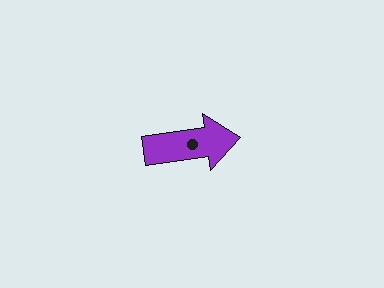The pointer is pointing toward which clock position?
Roughly 3 o'clock.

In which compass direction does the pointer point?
East.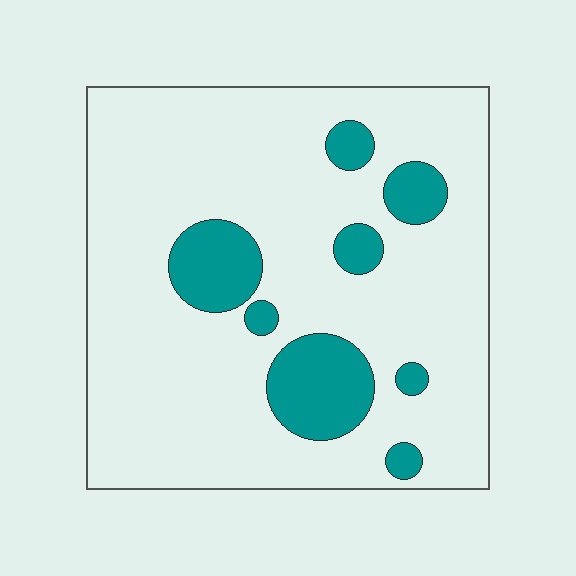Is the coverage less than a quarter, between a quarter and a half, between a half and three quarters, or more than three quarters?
Less than a quarter.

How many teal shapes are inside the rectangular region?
8.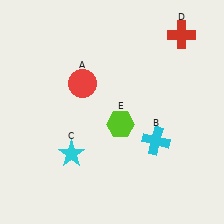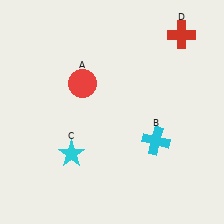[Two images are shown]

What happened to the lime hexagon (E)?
The lime hexagon (E) was removed in Image 2. It was in the bottom-right area of Image 1.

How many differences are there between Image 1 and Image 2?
There is 1 difference between the two images.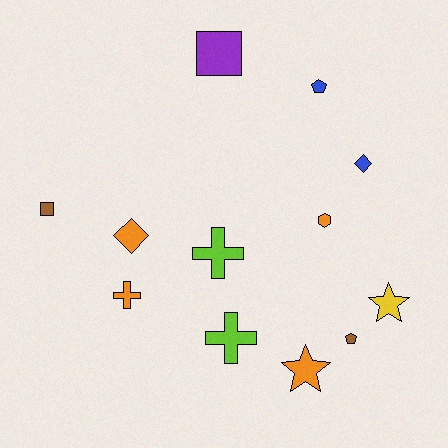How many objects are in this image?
There are 12 objects.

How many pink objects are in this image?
There are no pink objects.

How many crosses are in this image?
There are 3 crosses.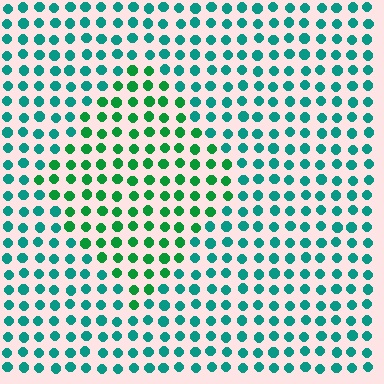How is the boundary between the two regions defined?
The boundary is defined purely by a slight shift in hue (about 34 degrees). Spacing, size, and orientation are identical on both sides.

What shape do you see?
I see a diamond.